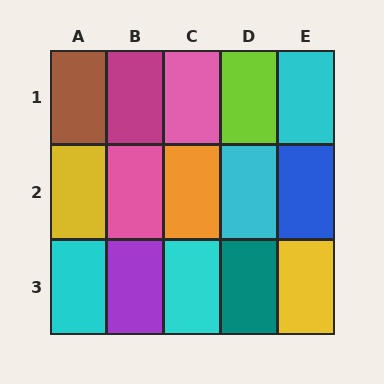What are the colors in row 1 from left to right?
Brown, magenta, pink, lime, cyan.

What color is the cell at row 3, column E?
Yellow.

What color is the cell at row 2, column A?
Yellow.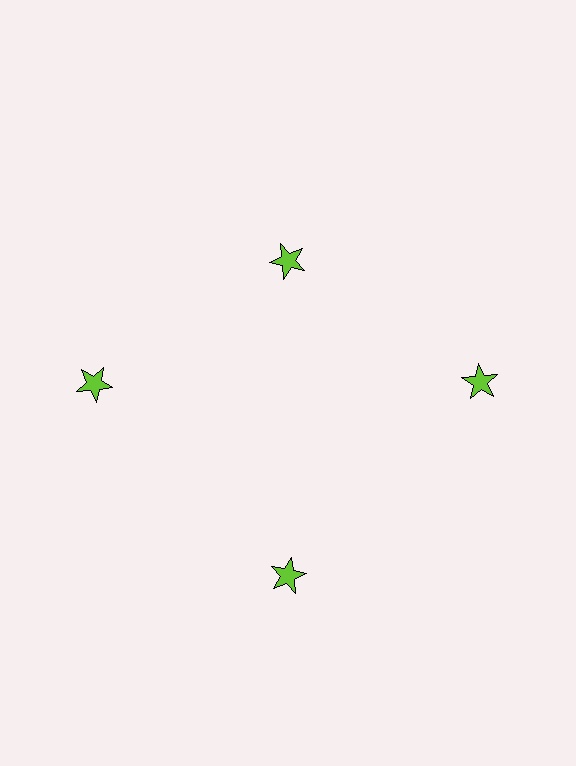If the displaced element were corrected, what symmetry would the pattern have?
It would have 4-fold rotational symmetry — the pattern would map onto itself every 90 degrees.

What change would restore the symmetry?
The symmetry would be restored by moving it outward, back onto the ring so that all 4 stars sit at equal angles and equal distance from the center.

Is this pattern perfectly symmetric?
No. The 4 lime stars are arranged in a ring, but one element near the 12 o'clock position is pulled inward toward the center, breaking the 4-fold rotational symmetry.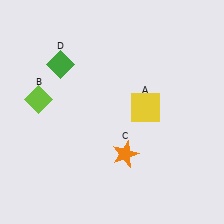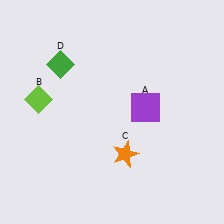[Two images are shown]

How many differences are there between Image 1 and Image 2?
There is 1 difference between the two images.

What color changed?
The square (A) changed from yellow in Image 1 to purple in Image 2.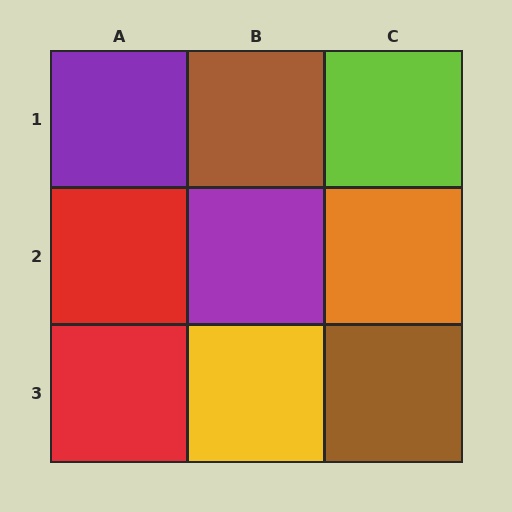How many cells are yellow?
1 cell is yellow.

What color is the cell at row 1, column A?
Purple.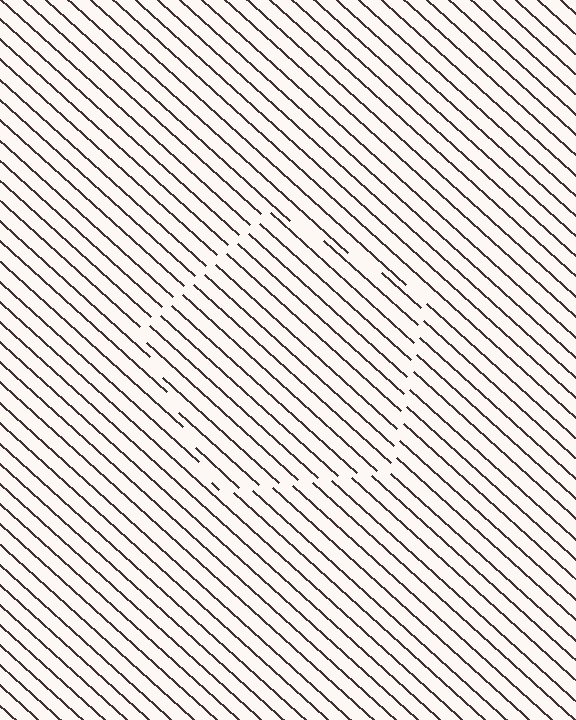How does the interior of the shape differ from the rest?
The interior of the shape contains the same grating, shifted by half a period — the contour is defined by the phase discontinuity where line-ends from the inner and outer gratings abut.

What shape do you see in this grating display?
An illusory pentagon. The interior of the shape contains the same grating, shifted by half a period — the contour is defined by the phase discontinuity where line-ends from the inner and outer gratings abut.